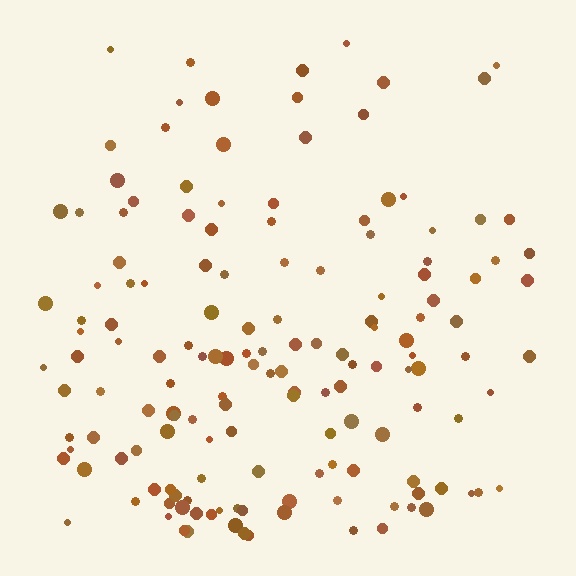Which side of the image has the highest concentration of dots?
The bottom.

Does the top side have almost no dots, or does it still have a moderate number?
Still a moderate number, just noticeably fewer than the bottom.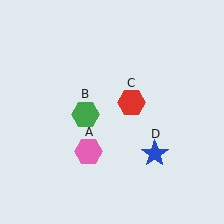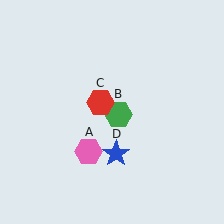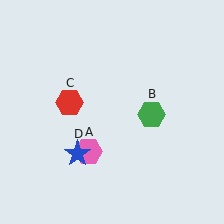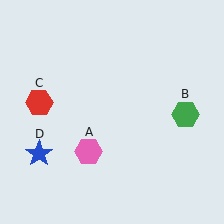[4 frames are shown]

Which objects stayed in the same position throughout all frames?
Pink hexagon (object A) remained stationary.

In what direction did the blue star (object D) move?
The blue star (object D) moved left.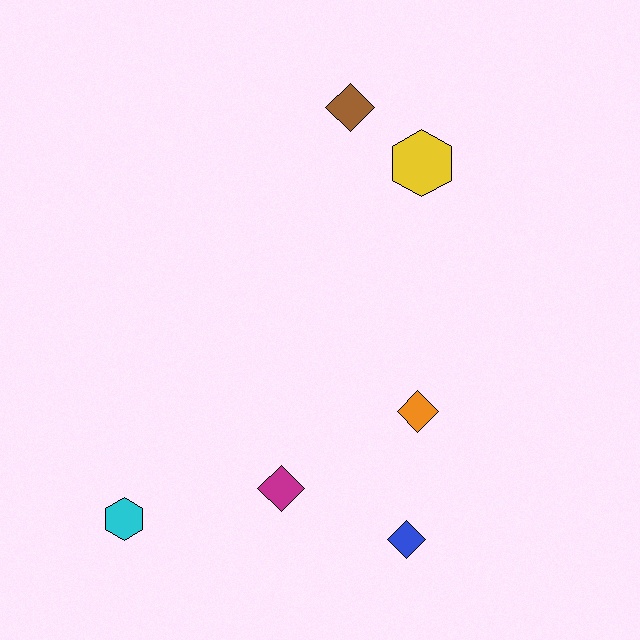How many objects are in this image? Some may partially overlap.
There are 6 objects.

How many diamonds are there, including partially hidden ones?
There are 4 diamonds.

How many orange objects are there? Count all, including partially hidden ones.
There is 1 orange object.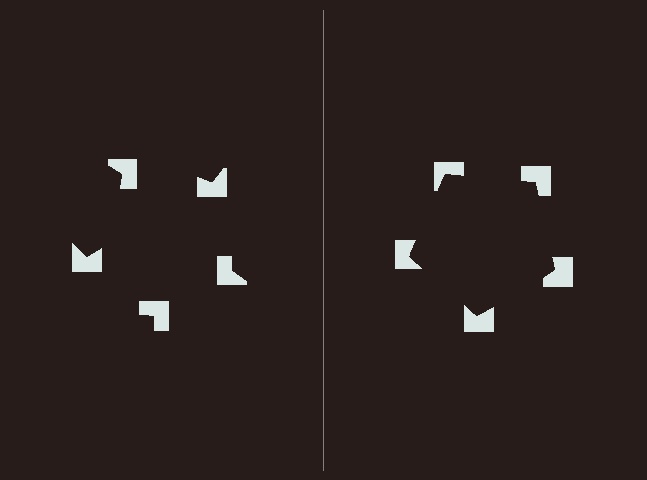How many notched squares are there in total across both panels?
10 — 5 on each side.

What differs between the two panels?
The notched squares are positioned identically on both sides; only the wedge orientations differ. On the right they align to a pentagon; on the left they are misaligned.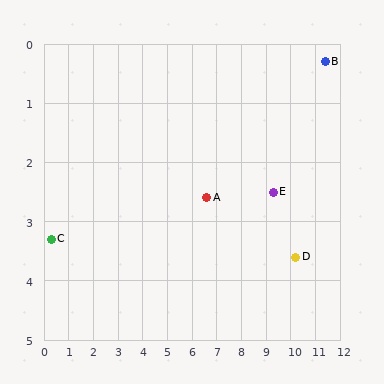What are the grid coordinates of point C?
Point C is at approximately (0.3, 3.3).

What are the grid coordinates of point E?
Point E is at approximately (9.3, 2.5).